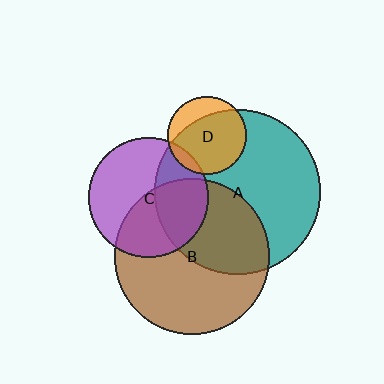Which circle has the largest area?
Circle A (teal).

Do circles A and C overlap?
Yes.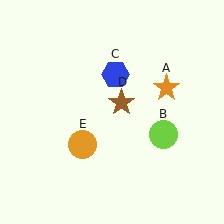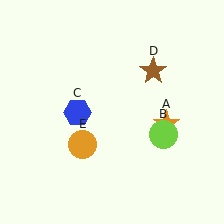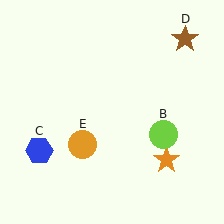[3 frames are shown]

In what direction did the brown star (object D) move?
The brown star (object D) moved up and to the right.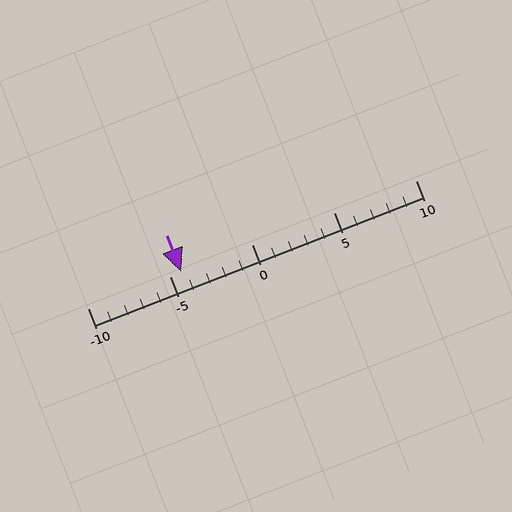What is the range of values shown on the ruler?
The ruler shows values from -10 to 10.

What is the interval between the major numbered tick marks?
The major tick marks are spaced 5 units apart.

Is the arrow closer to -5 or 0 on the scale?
The arrow is closer to -5.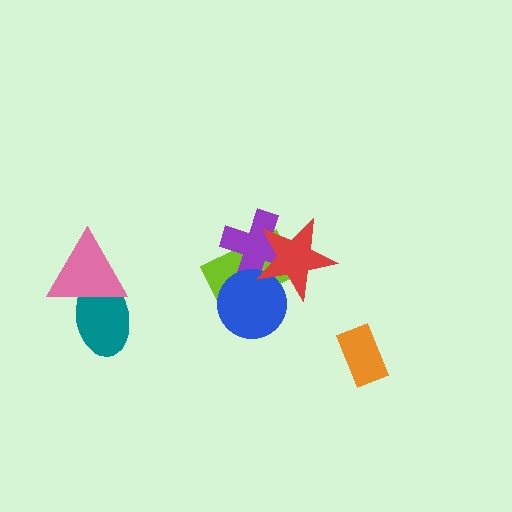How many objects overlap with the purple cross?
3 objects overlap with the purple cross.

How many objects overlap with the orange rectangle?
0 objects overlap with the orange rectangle.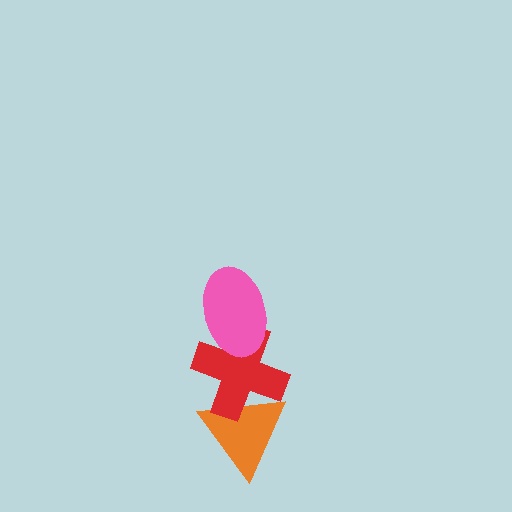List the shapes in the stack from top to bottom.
From top to bottom: the pink ellipse, the red cross, the orange triangle.